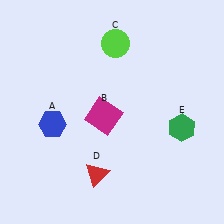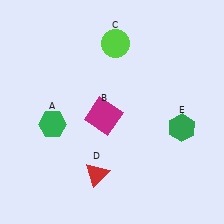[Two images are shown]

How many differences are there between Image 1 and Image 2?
There is 1 difference between the two images.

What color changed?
The hexagon (A) changed from blue in Image 1 to green in Image 2.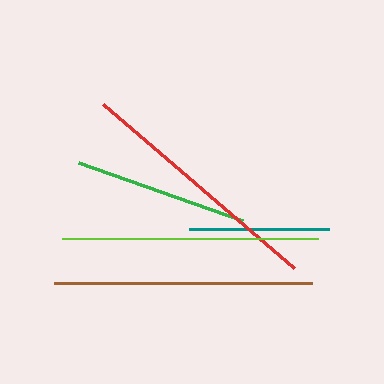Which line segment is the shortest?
The teal line is the shortest at approximately 140 pixels.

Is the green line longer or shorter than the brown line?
The brown line is longer than the green line.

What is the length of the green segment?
The green segment is approximately 175 pixels long.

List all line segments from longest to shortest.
From longest to shortest: brown, lime, red, green, teal.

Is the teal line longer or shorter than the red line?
The red line is longer than the teal line.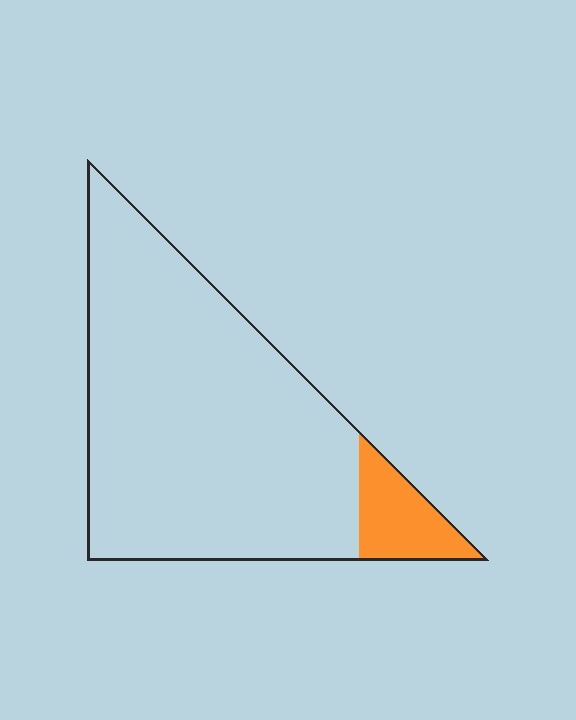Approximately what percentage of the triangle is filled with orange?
Approximately 10%.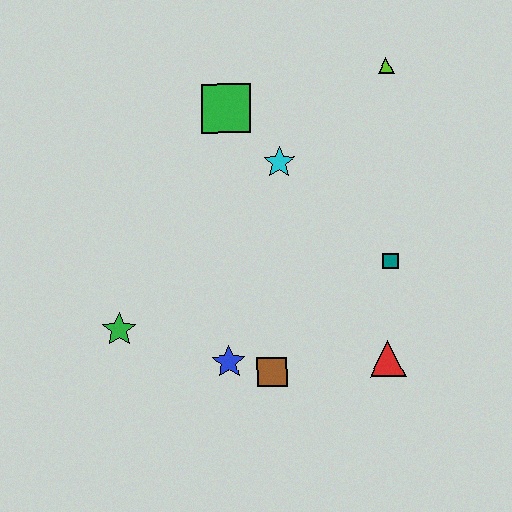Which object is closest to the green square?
The cyan star is closest to the green square.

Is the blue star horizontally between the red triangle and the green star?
Yes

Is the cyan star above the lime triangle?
No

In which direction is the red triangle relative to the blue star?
The red triangle is to the right of the blue star.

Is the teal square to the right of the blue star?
Yes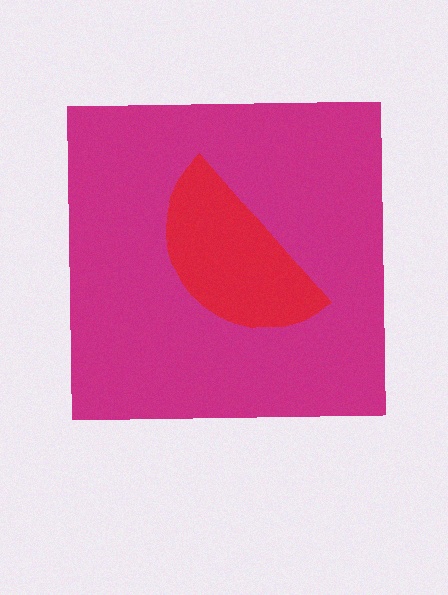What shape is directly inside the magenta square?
The red semicircle.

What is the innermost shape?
The red semicircle.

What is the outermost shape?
The magenta square.